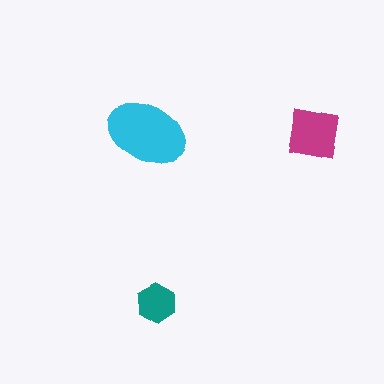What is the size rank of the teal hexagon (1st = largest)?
3rd.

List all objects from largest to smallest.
The cyan ellipse, the magenta square, the teal hexagon.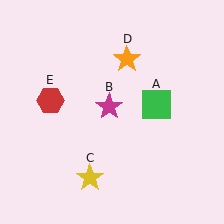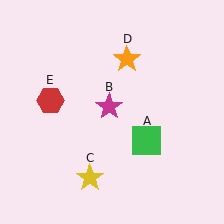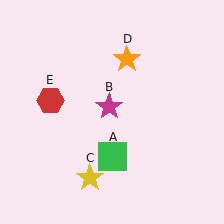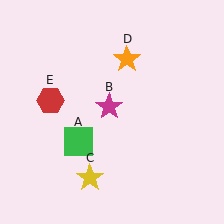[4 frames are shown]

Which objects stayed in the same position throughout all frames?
Magenta star (object B) and yellow star (object C) and orange star (object D) and red hexagon (object E) remained stationary.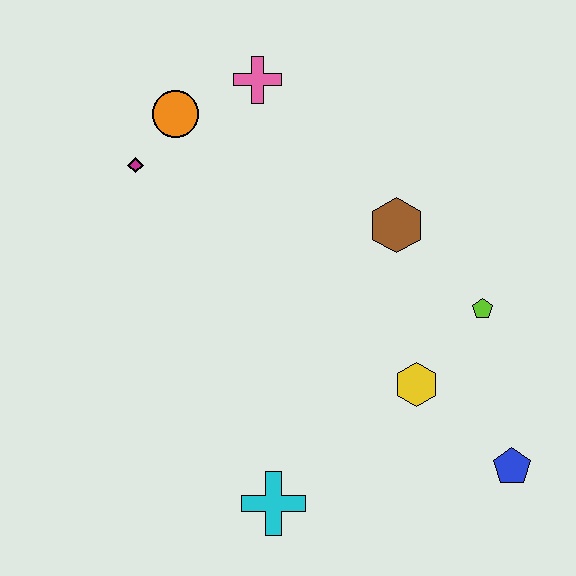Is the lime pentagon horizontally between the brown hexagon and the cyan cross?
No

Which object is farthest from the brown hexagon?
The cyan cross is farthest from the brown hexagon.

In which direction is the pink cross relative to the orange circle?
The pink cross is to the right of the orange circle.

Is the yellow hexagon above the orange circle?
No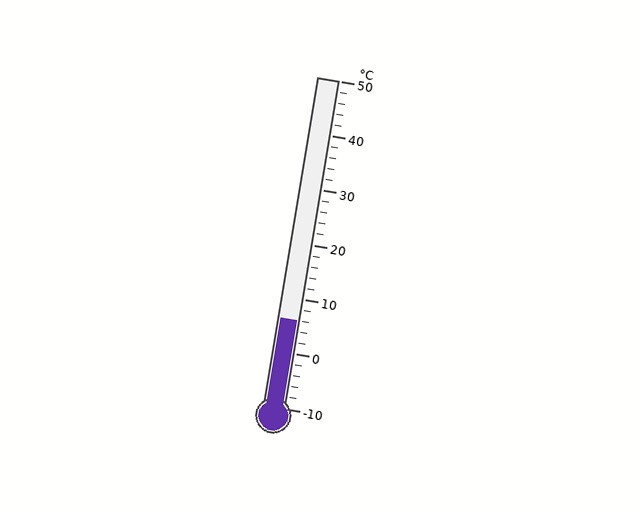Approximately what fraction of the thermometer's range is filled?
The thermometer is filled to approximately 25% of its range.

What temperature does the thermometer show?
The thermometer shows approximately 6°C.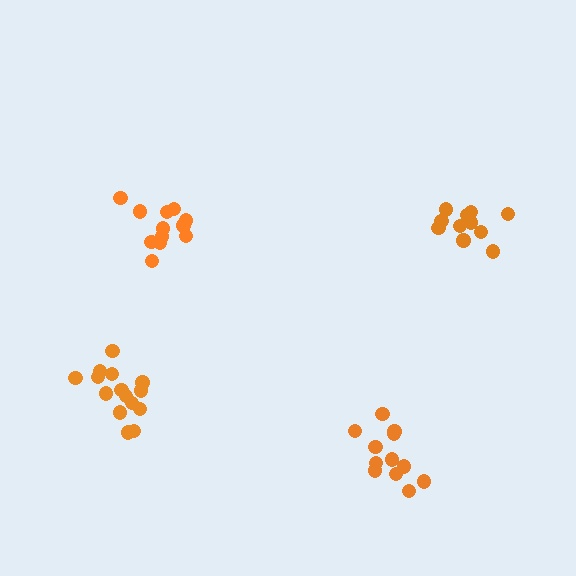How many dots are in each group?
Group 1: 12 dots, Group 2: 12 dots, Group 3: 12 dots, Group 4: 15 dots (51 total).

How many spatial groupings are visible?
There are 4 spatial groupings.